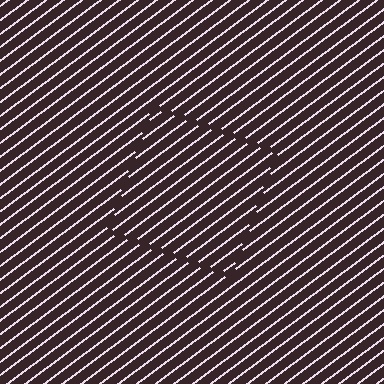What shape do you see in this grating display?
An illusory square. The interior of the shape contains the same grating, shifted by half a period — the contour is defined by the phase discontinuity where line-ends from the inner and outer gratings abut.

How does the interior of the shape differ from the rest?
The interior of the shape contains the same grating, shifted by half a period — the contour is defined by the phase discontinuity where line-ends from the inner and outer gratings abut.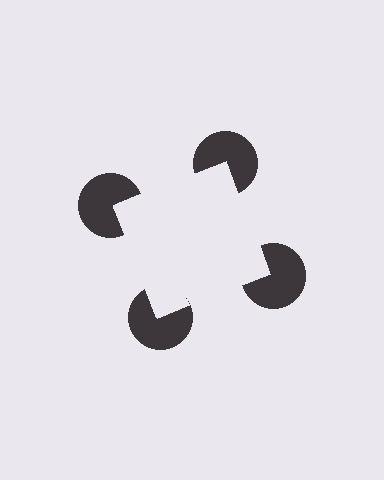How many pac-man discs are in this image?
There are 4 — one at each vertex of the illusory square.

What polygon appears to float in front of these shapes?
An illusory square — its edges are inferred from the aligned wedge cuts in the pac-man discs, not physically drawn.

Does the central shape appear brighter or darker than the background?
It typically appears slightly brighter than the background, even though no actual brightness change is drawn.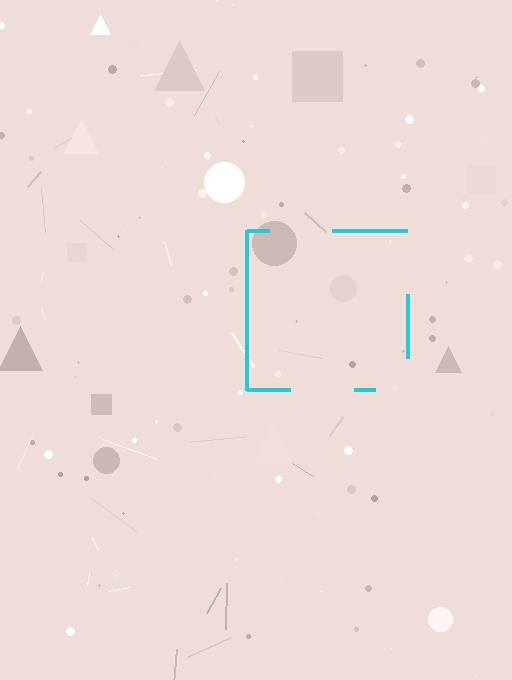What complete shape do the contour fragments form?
The contour fragments form a square.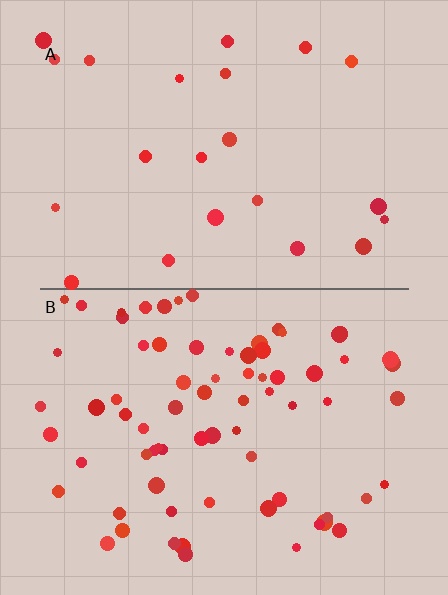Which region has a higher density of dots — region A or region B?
B (the bottom).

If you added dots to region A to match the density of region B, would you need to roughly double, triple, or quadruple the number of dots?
Approximately triple.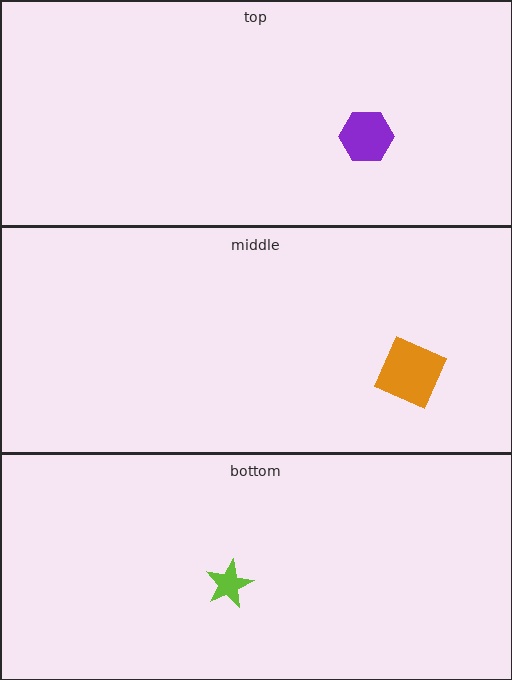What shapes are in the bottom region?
The lime star.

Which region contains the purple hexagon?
The top region.